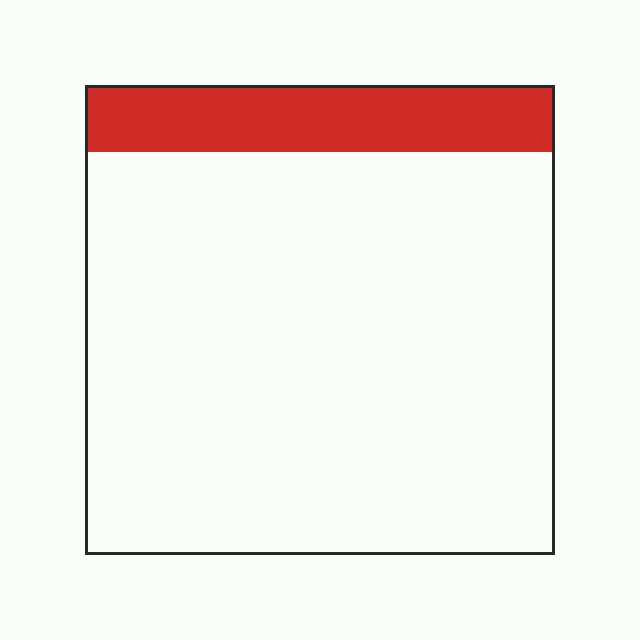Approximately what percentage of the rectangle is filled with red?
Approximately 15%.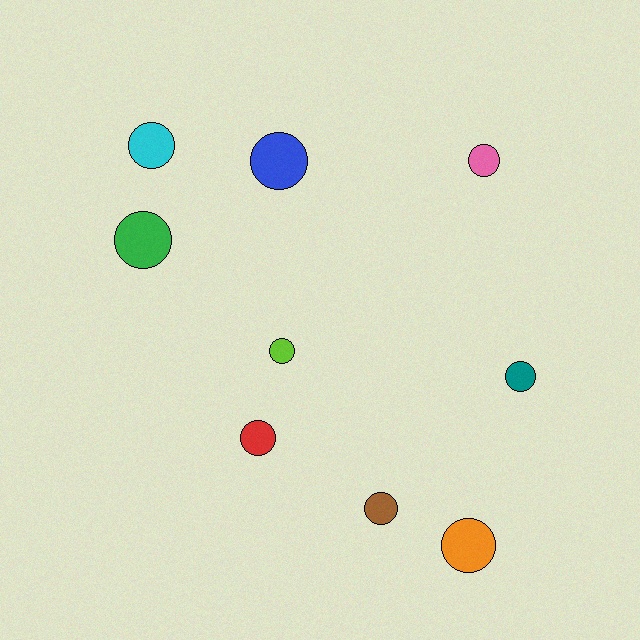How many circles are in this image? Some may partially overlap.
There are 9 circles.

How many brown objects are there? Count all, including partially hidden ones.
There is 1 brown object.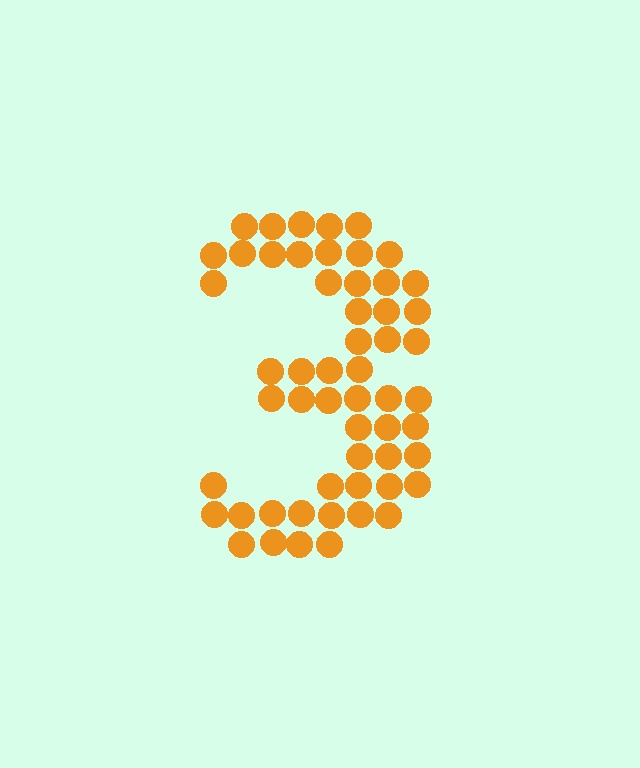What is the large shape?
The large shape is the digit 3.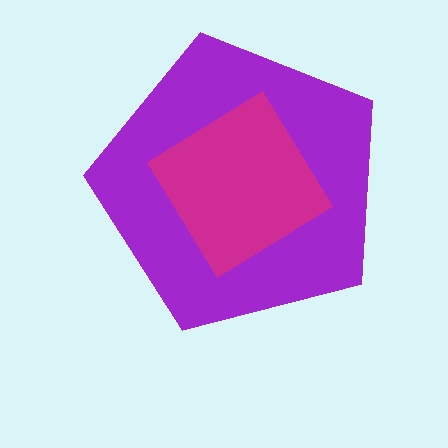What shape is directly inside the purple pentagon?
The magenta diamond.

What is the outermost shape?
The purple pentagon.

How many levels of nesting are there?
2.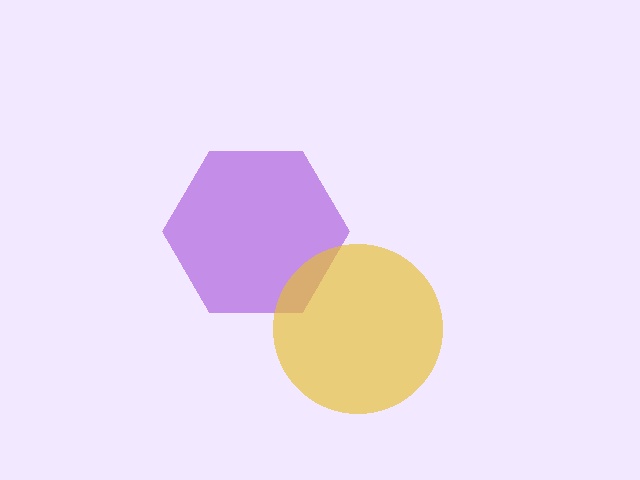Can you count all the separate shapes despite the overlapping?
Yes, there are 2 separate shapes.